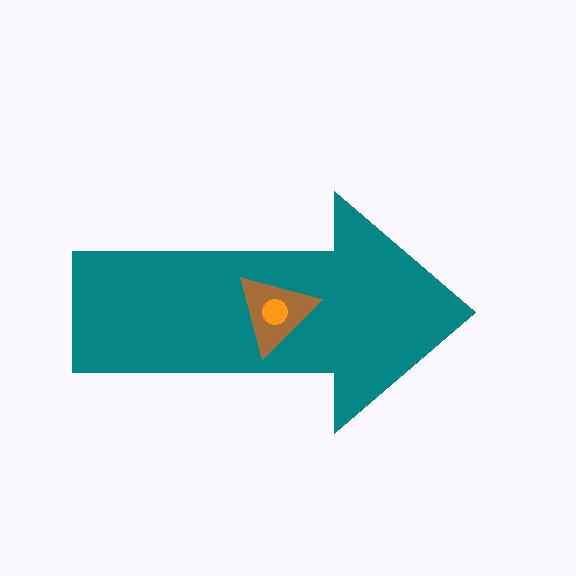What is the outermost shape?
The teal arrow.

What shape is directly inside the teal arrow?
The brown triangle.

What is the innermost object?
The orange circle.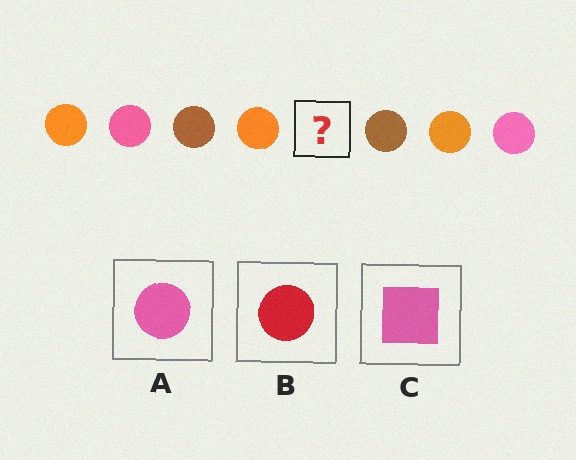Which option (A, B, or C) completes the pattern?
A.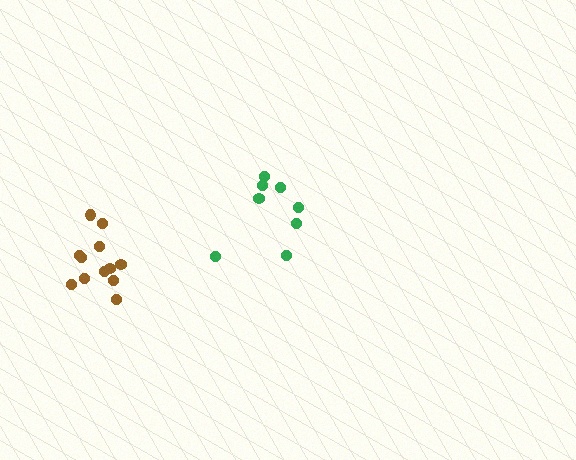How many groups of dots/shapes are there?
There are 2 groups.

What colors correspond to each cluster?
The clusters are colored: green, brown.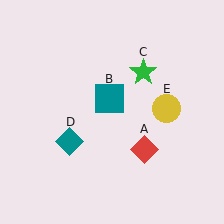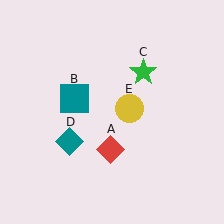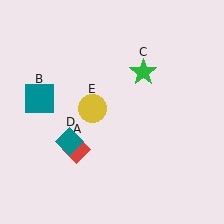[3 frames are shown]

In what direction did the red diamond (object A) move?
The red diamond (object A) moved left.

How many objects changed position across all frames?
3 objects changed position: red diamond (object A), teal square (object B), yellow circle (object E).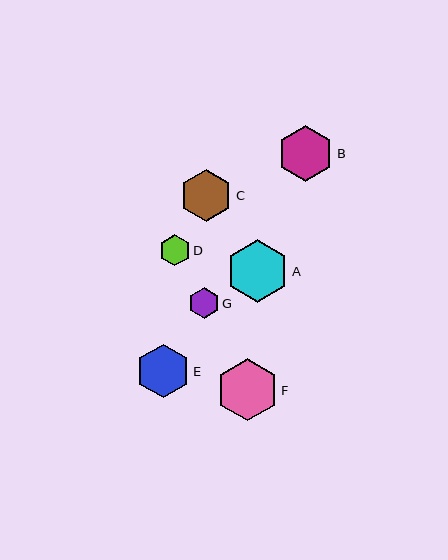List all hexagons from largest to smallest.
From largest to smallest: A, F, B, E, C, D, G.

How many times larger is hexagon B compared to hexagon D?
Hexagon B is approximately 1.8 times the size of hexagon D.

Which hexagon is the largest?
Hexagon A is the largest with a size of approximately 62 pixels.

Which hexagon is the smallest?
Hexagon G is the smallest with a size of approximately 31 pixels.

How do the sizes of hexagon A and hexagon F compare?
Hexagon A and hexagon F are approximately the same size.